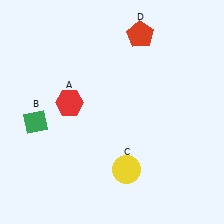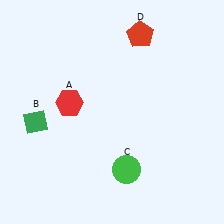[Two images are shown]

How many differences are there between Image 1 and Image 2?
There is 1 difference between the two images.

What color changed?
The circle (C) changed from yellow in Image 1 to green in Image 2.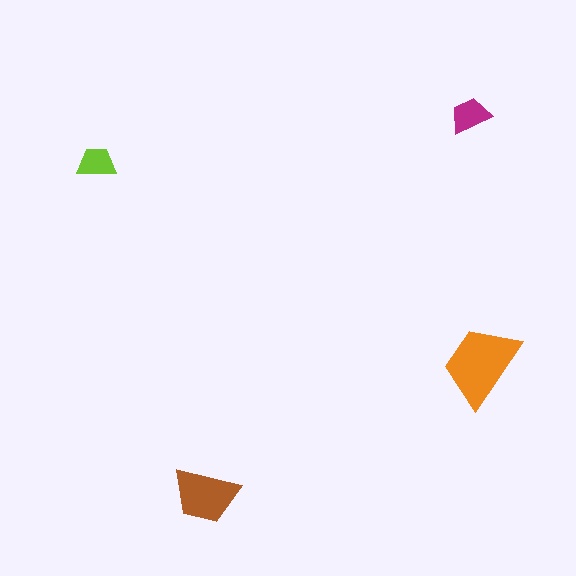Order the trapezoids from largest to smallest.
the orange one, the brown one, the magenta one, the lime one.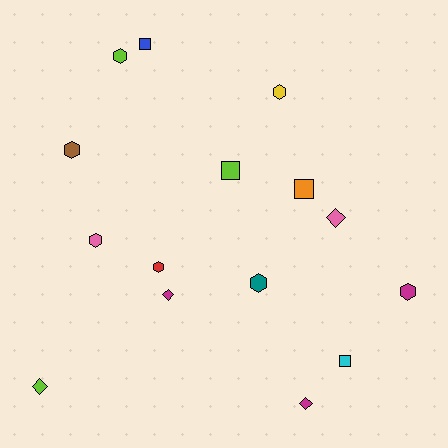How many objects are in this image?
There are 15 objects.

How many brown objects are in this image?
There is 1 brown object.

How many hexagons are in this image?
There are 7 hexagons.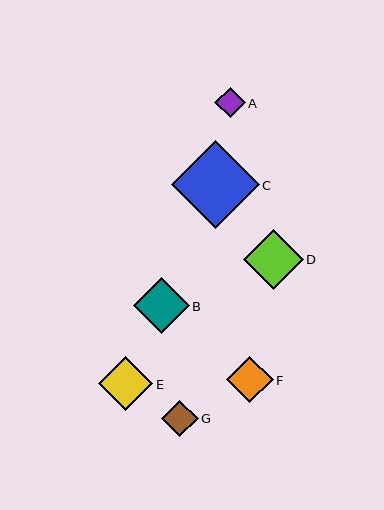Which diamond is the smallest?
Diamond A is the smallest with a size of approximately 30 pixels.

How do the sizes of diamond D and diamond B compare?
Diamond D and diamond B are approximately the same size.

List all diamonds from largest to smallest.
From largest to smallest: C, D, B, E, F, G, A.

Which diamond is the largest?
Diamond C is the largest with a size of approximately 87 pixels.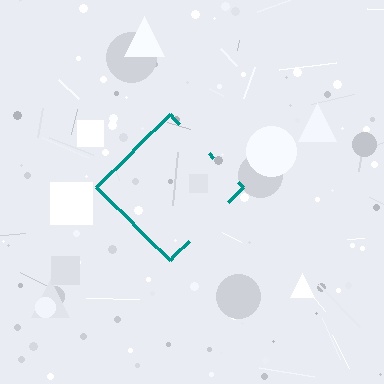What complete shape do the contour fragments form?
The contour fragments form a diamond.